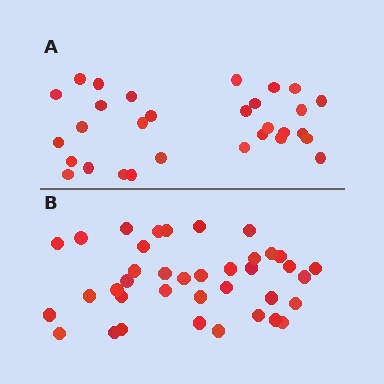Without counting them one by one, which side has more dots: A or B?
Region B (the bottom region) has more dots.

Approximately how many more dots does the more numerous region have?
Region B has roughly 8 or so more dots than region A.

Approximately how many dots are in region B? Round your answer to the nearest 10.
About 40 dots. (The exact count is 38, which rounds to 40.)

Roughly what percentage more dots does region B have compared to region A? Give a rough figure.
About 25% more.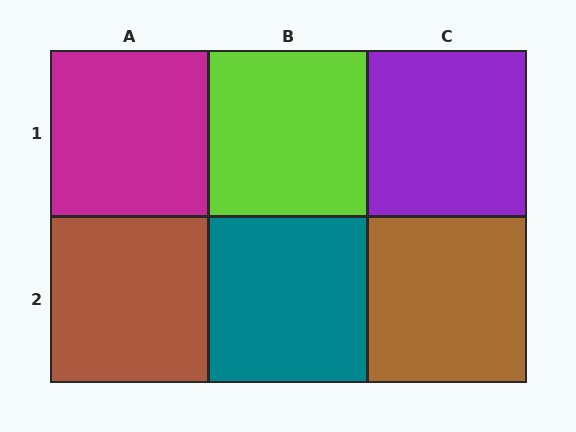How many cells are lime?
1 cell is lime.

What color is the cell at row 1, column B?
Lime.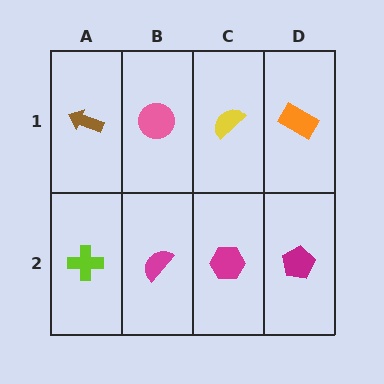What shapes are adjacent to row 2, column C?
A yellow semicircle (row 1, column C), a magenta semicircle (row 2, column B), a magenta pentagon (row 2, column D).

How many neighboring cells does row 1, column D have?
2.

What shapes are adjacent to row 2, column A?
A brown arrow (row 1, column A), a magenta semicircle (row 2, column B).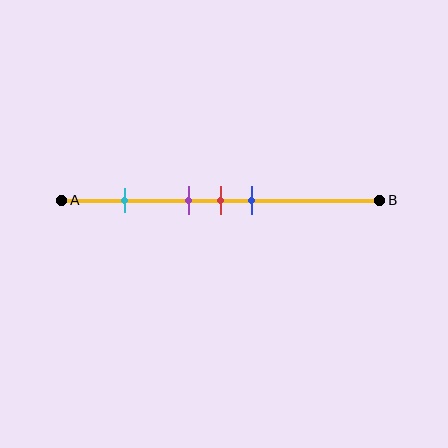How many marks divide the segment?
There are 4 marks dividing the segment.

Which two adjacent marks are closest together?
The purple and red marks are the closest adjacent pair.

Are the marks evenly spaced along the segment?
No, the marks are not evenly spaced.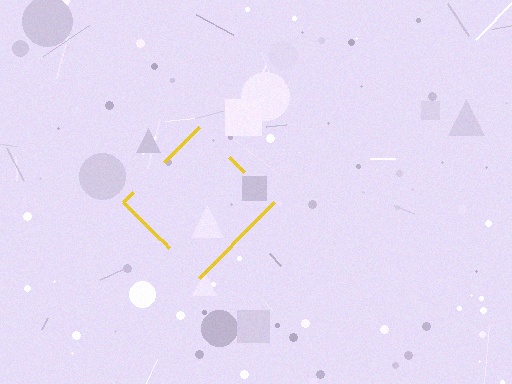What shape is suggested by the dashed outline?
The dashed outline suggests a diamond.